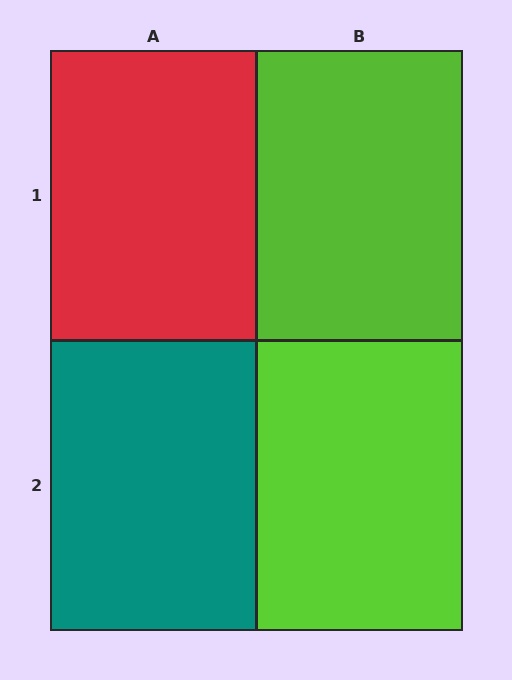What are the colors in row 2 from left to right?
Teal, lime.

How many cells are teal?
1 cell is teal.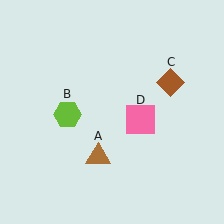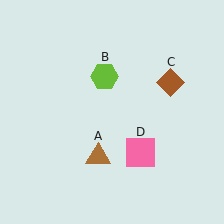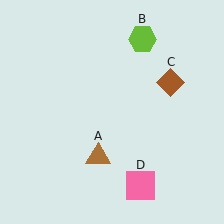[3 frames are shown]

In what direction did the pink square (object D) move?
The pink square (object D) moved down.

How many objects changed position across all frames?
2 objects changed position: lime hexagon (object B), pink square (object D).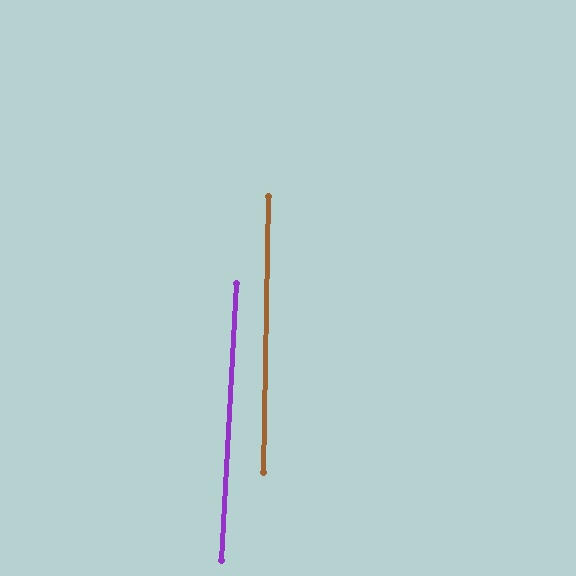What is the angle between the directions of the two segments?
Approximately 2 degrees.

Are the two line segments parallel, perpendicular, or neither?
Parallel — their directions differ by only 2.0°.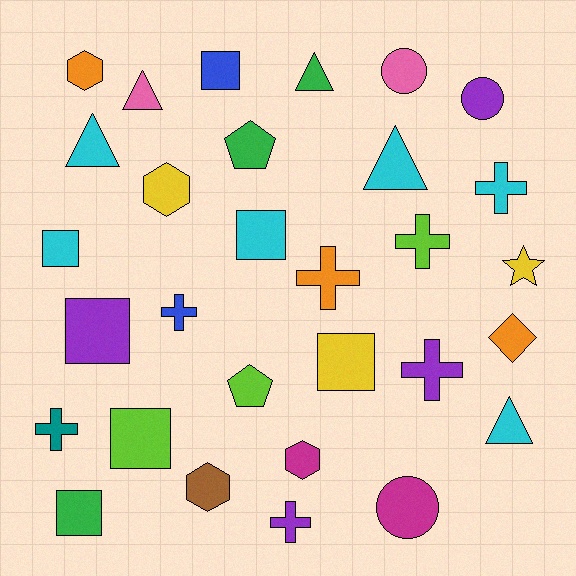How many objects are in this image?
There are 30 objects.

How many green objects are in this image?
There are 3 green objects.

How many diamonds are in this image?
There is 1 diamond.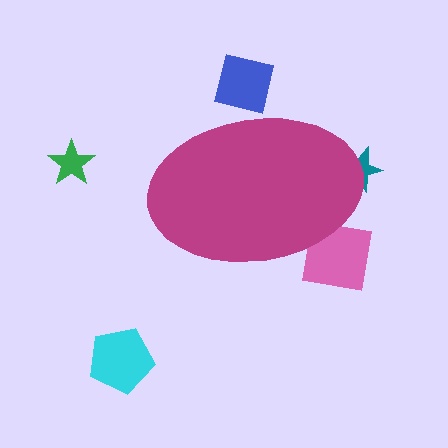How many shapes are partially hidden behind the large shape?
3 shapes are partially hidden.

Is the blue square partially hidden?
Yes, the blue square is partially hidden behind the magenta ellipse.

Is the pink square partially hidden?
Yes, the pink square is partially hidden behind the magenta ellipse.